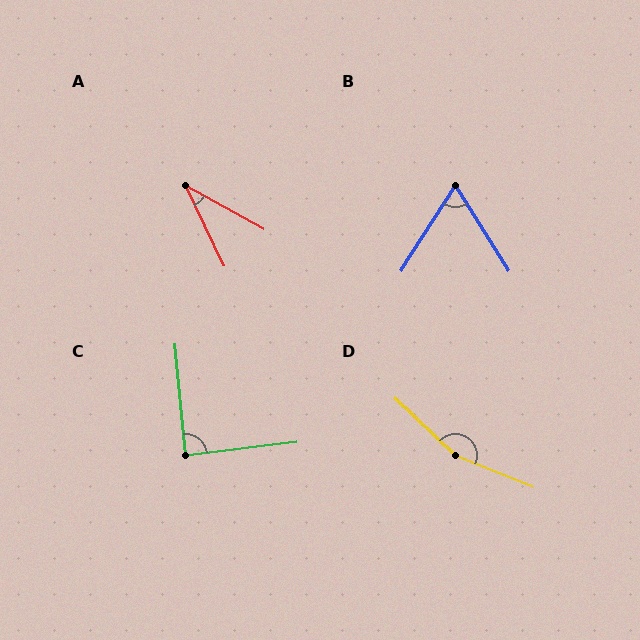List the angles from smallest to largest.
A (35°), B (65°), C (89°), D (159°).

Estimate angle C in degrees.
Approximately 89 degrees.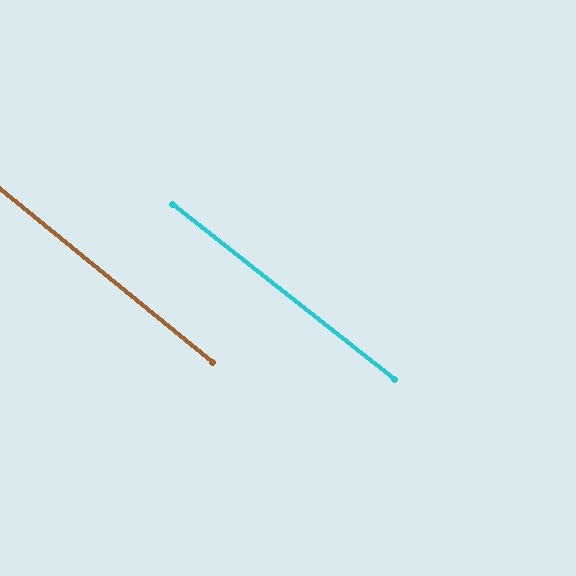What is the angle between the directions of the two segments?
Approximately 1 degree.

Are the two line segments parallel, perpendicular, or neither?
Parallel — their directions differ by only 0.8°.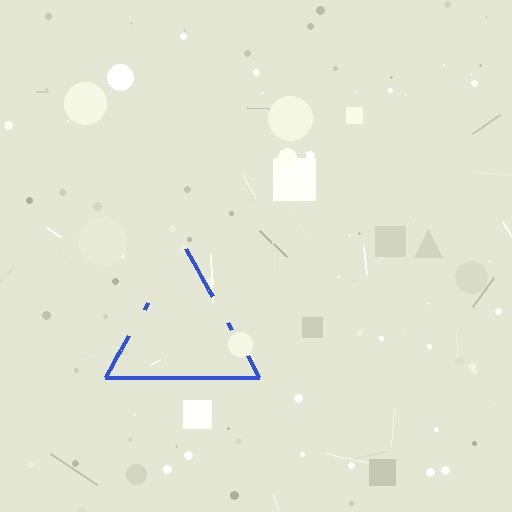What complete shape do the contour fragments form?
The contour fragments form a triangle.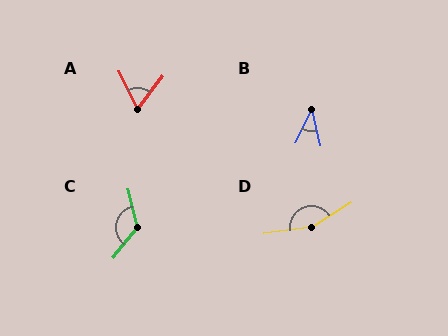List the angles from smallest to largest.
B (39°), A (63°), C (128°), D (156°).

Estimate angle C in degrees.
Approximately 128 degrees.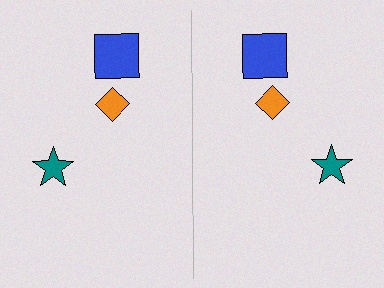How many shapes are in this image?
There are 6 shapes in this image.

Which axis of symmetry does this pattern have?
The pattern has a vertical axis of symmetry running through the center of the image.